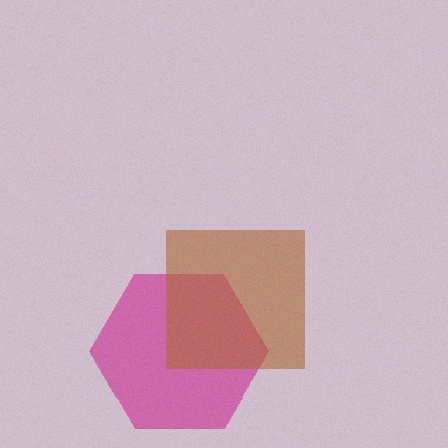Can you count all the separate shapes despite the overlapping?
Yes, there are 2 separate shapes.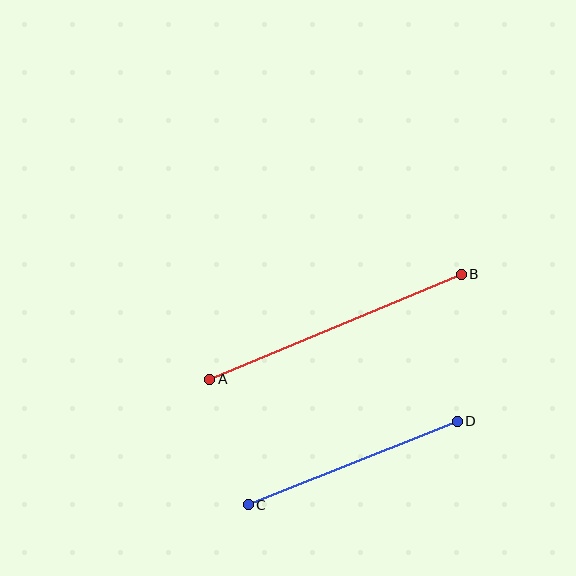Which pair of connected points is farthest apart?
Points A and B are farthest apart.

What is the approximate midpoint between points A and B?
The midpoint is at approximately (336, 327) pixels.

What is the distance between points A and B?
The distance is approximately 272 pixels.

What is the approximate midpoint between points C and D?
The midpoint is at approximately (353, 463) pixels.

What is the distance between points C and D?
The distance is approximately 225 pixels.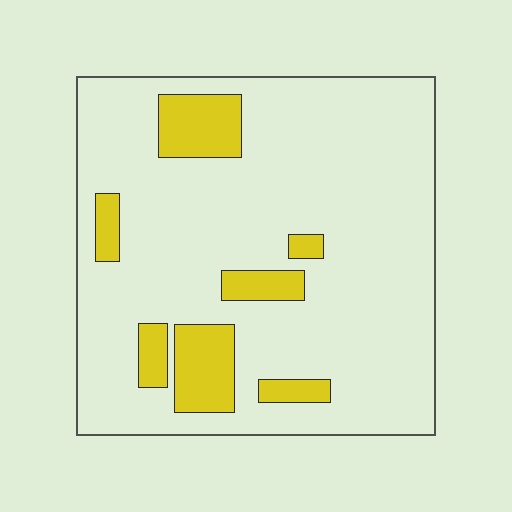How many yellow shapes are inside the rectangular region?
7.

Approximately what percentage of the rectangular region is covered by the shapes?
Approximately 15%.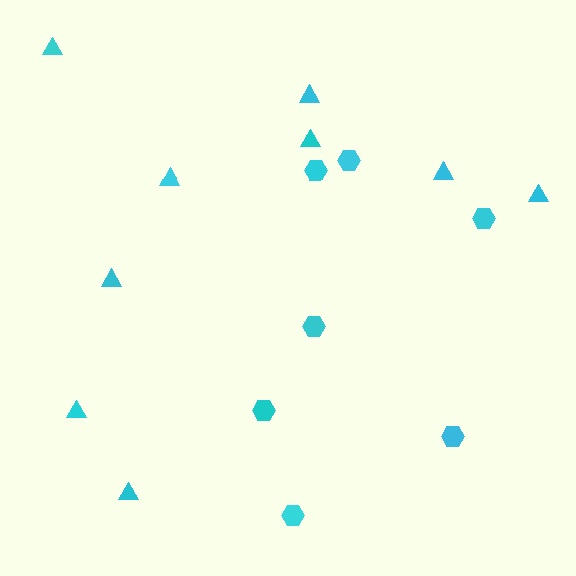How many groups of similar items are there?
There are 2 groups: one group of triangles (9) and one group of hexagons (7).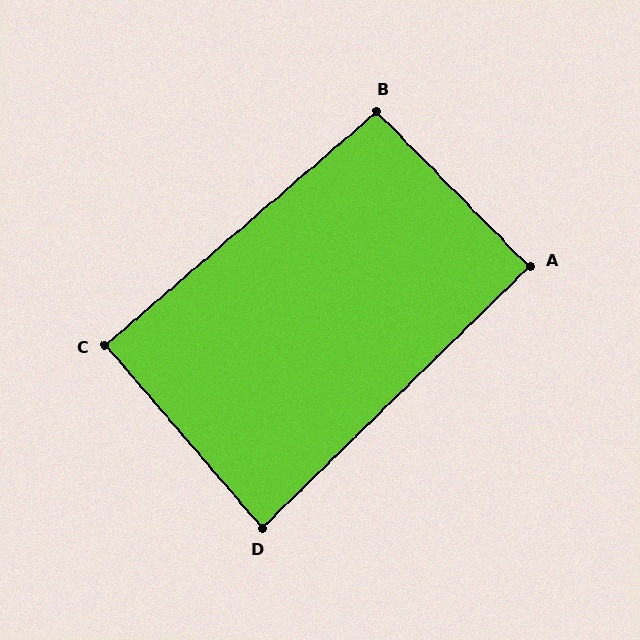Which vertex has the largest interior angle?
B, at approximately 94 degrees.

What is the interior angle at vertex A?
Approximately 90 degrees (approximately right).